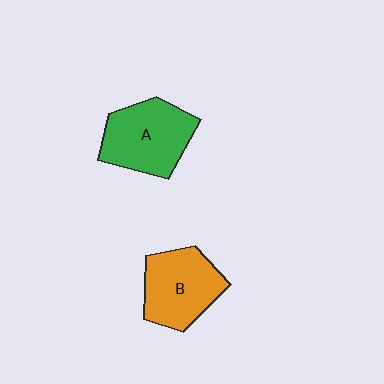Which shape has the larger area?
Shape A (green).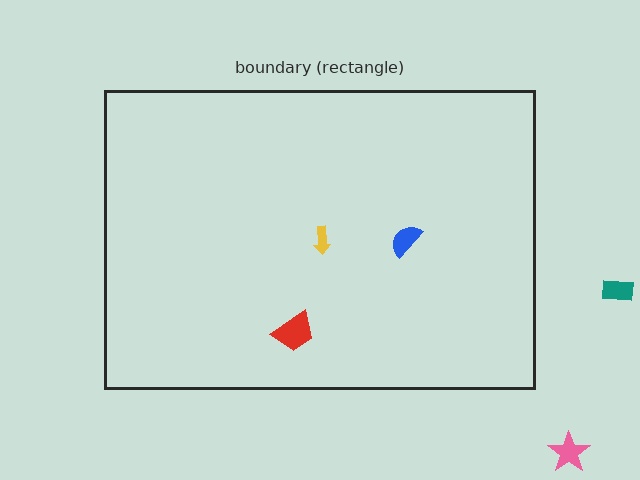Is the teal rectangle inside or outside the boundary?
Outside.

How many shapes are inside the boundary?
3 inside, 2 outside.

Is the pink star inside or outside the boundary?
Outside.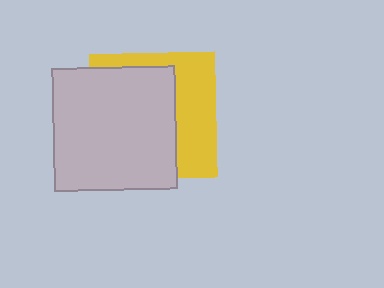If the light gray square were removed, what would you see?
You would see the complete yellow square.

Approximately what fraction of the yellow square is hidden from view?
Roughly 61% of the yellow square is hidden behind the light gray square.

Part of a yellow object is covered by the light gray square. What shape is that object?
It is a square.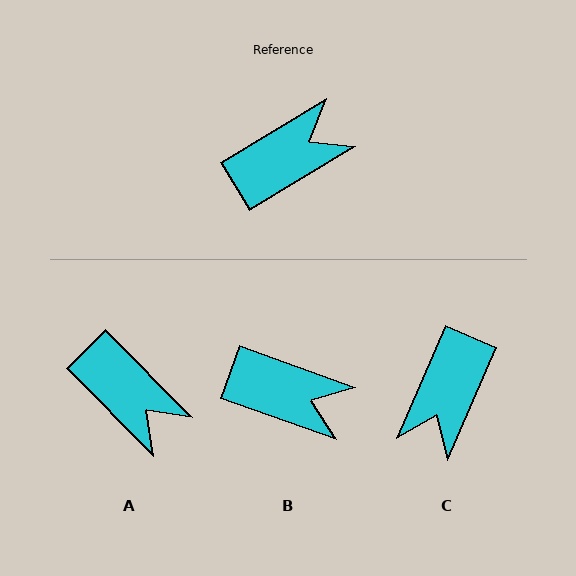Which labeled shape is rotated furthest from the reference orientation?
C, about 145 degrees away.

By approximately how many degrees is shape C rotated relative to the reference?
Approximately 145 degrees clockwise.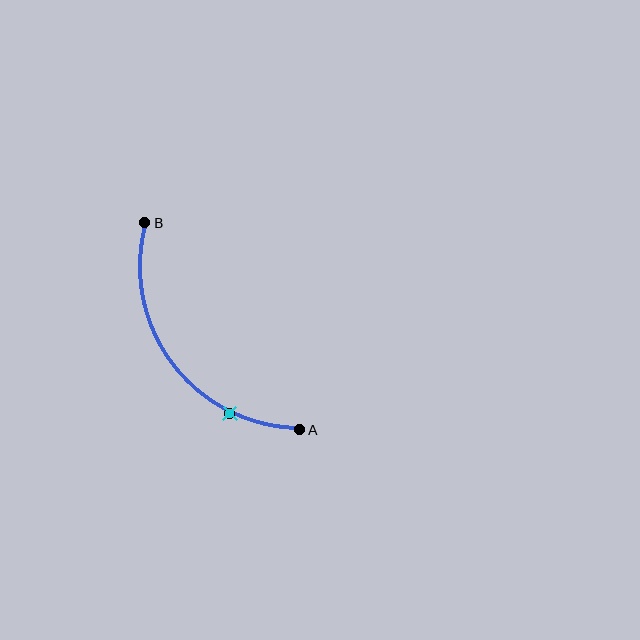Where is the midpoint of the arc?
The arc midpoint is the point on the curve farthest from the straight line joining A and B. It sits below and to the left of that line.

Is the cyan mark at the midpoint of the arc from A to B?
No. The cyan mark lies on the arc but is closer to endpoint A. The arc midpoint would be at the point on the curve equidistant along the arc from both A and B.